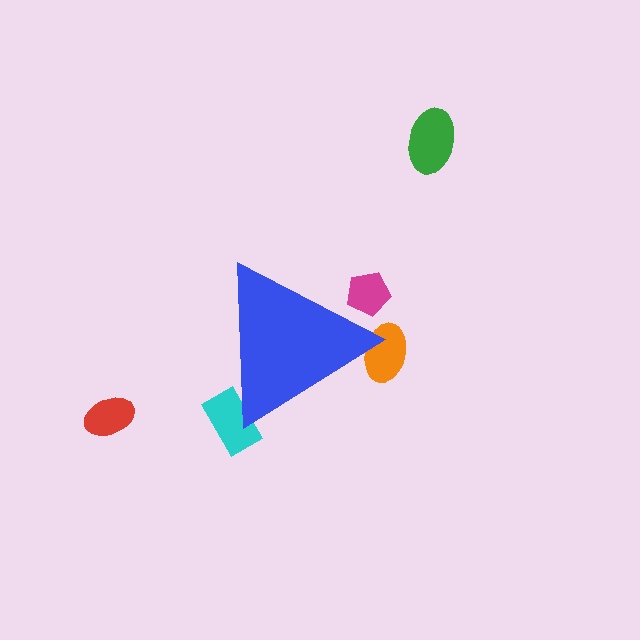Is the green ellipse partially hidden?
No, the green ellipse is fully visible.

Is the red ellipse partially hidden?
No, the red ellipse is fully visible.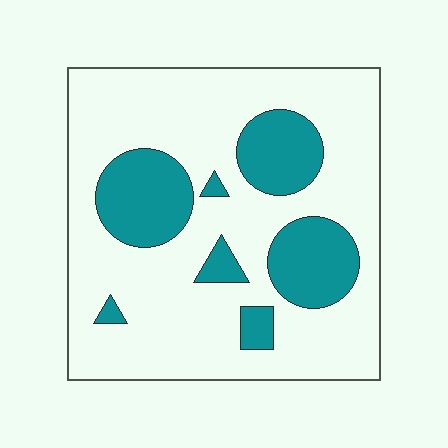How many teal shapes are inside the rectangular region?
7.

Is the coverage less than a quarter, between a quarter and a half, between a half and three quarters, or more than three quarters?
Less than a quarter.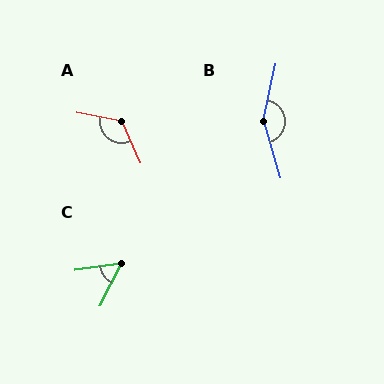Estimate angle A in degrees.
Approximately 124 degrees.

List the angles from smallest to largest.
C (55°), A (124°), B (152°).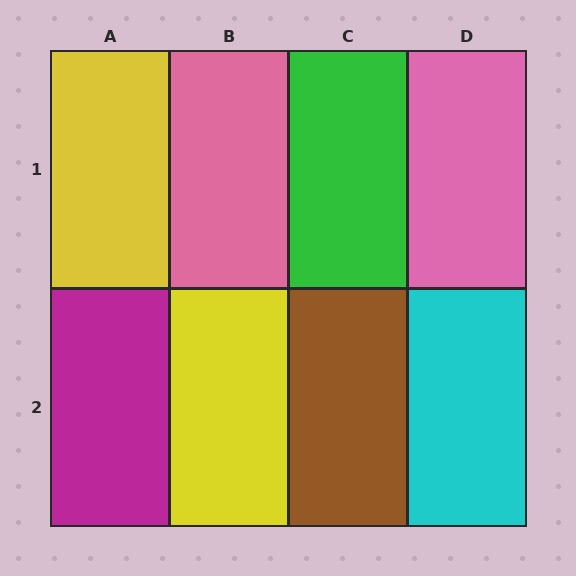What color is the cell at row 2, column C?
Brown.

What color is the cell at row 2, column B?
Yellow.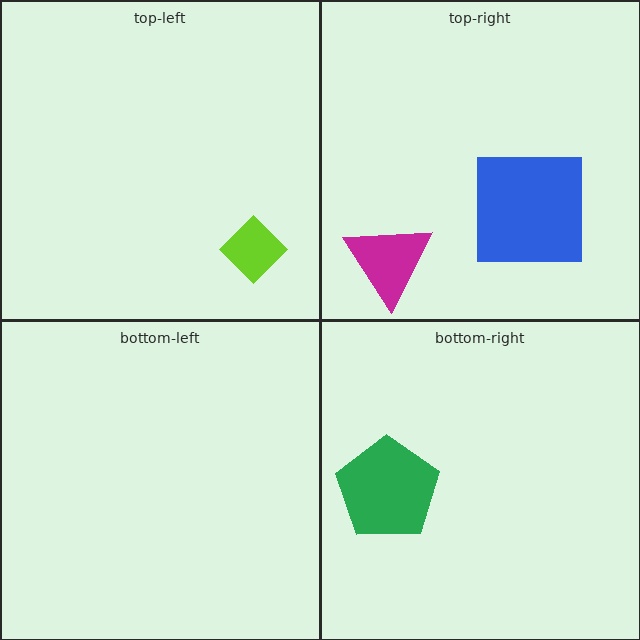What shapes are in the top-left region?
The lime diamond.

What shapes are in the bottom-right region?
The green pentagon.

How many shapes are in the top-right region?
2.